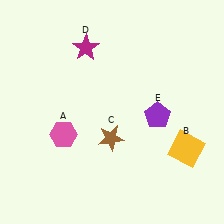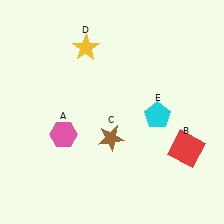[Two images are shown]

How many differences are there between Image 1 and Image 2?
There are 3 differences between the two images.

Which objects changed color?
B changed from yellow to red. D changed from magenta to yellow. E changed from purple to cyan.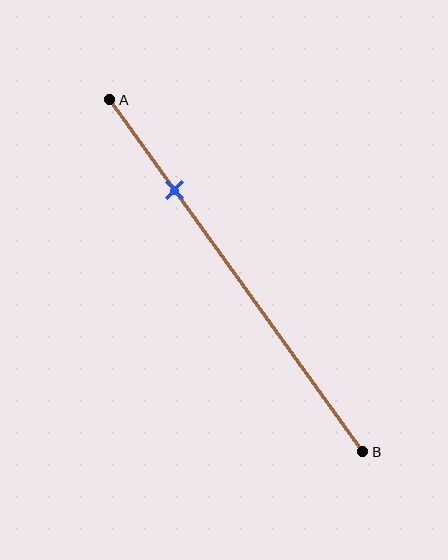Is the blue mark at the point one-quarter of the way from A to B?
Yes, the mark is approximately at the one-quarter point.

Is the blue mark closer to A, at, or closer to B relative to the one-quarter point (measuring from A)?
The blue mark is approximately at the one-quarter point of segment AB.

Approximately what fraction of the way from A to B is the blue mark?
The blue mark is approximately 25% of the way from A to B.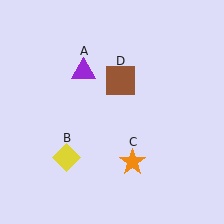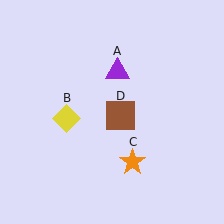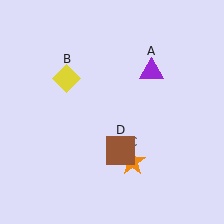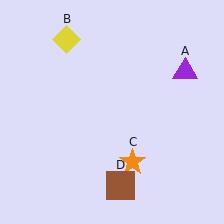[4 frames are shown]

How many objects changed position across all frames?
3 objects changed position: purple triangle (object A), yellow diamond (object B), brown square (object D).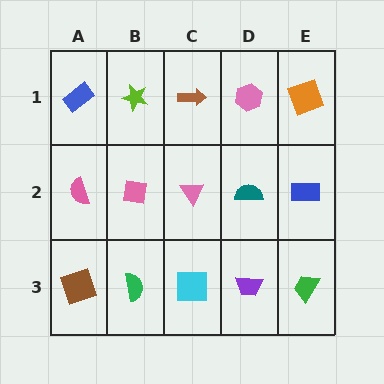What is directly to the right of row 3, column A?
A green semicircle.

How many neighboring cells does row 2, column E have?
3.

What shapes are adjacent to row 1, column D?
A teal semicircle (row 2, column D), a brown arrow (row 1, column C), an orange square (row 1, column E).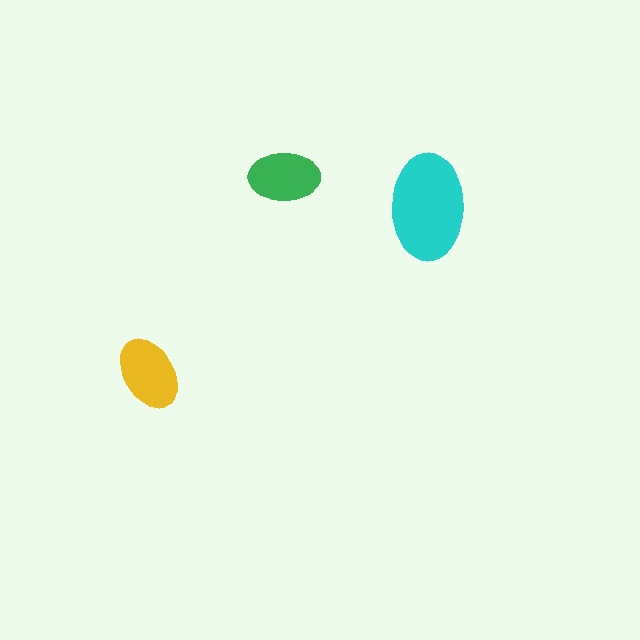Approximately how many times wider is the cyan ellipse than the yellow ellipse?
About 1.5 times wider.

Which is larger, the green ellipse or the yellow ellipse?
The yellow one.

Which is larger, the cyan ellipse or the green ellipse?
The cyan one.